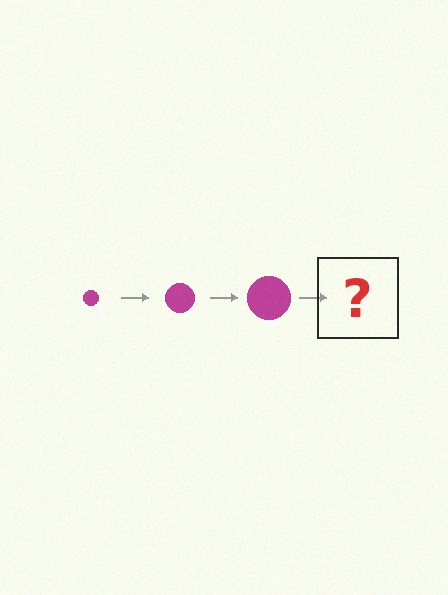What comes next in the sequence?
The next element should be a magenta circle, larger than the previous one.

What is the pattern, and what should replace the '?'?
The pattern is that the circle gets progressively larger each step. The '?' should be a magenta circle, larger than the previous one.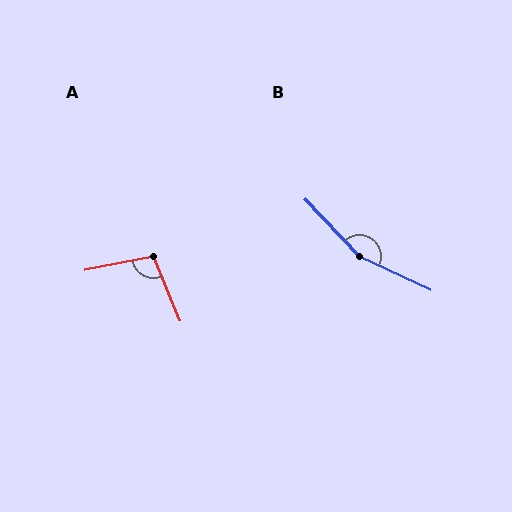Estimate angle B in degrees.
Approximately 158 degrees.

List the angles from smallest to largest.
A (101°), B (158°).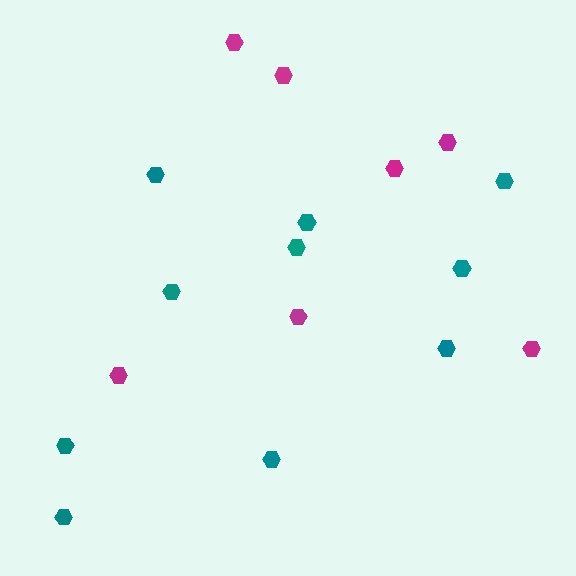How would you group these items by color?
There are 2 groups: one group of magenta hexagons (7) and one group of teal hexagons (10).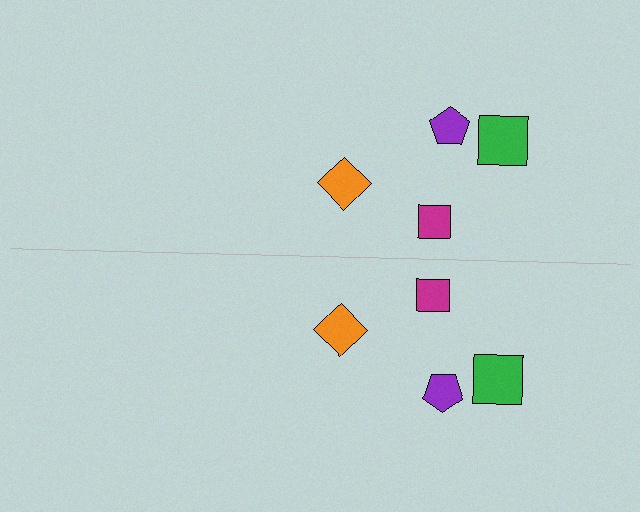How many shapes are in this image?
There are 8 shapes in this image.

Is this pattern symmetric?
Yes, this pattern has bilateral (reflection) symmetry.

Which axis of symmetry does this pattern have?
The pattern has a horizontal axis of symmetry running through the center of the image.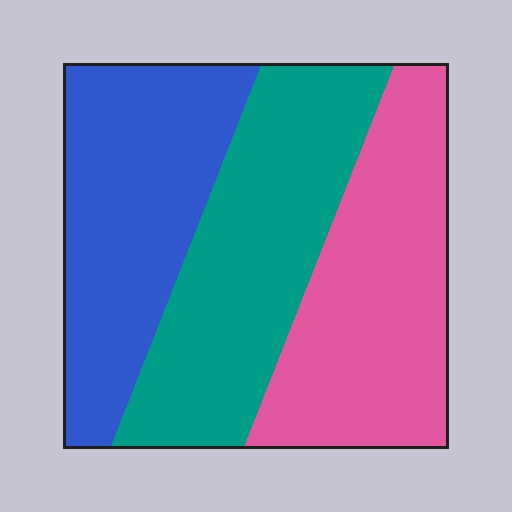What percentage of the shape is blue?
Blue takes up between a quarter and a half of the shape.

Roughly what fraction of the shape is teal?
Teal takes up about one third (1/3) of the shape.